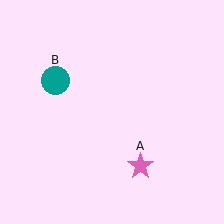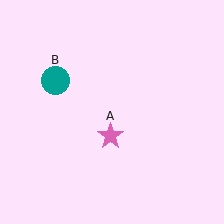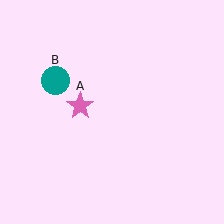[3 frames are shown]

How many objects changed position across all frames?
1 object changed position: pink star (object A).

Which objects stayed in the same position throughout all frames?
Teal circle (object B) remained stationary.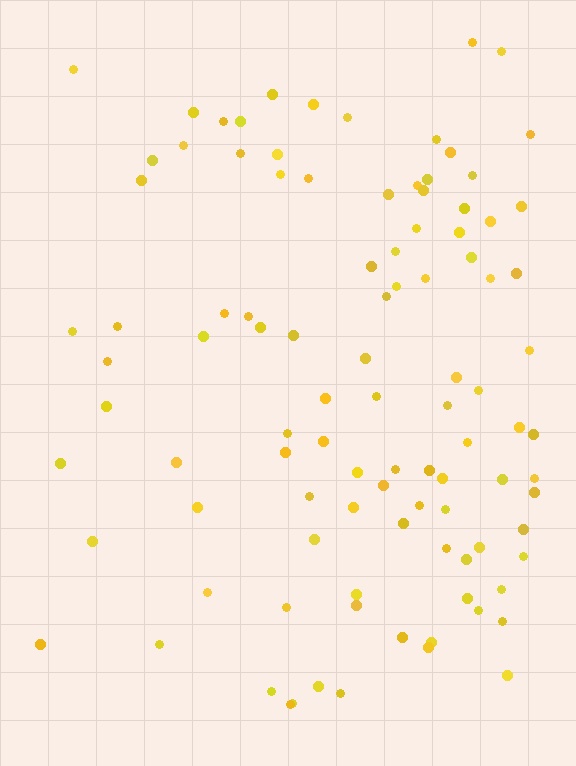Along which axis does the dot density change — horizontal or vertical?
Horizontal.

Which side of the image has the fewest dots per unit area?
The left.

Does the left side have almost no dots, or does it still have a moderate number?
Still a moderate number, just noticeably fewer than the right.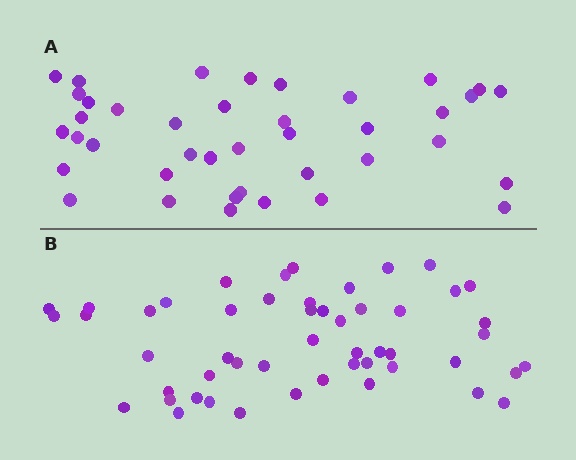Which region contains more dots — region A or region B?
Region B (the bottom region) has more dots.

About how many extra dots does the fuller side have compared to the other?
Region B has roughly 12 or so more dots than region A.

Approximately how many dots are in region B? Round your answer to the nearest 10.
About 50 dots. (The exact count is 51, which rounds to 50.)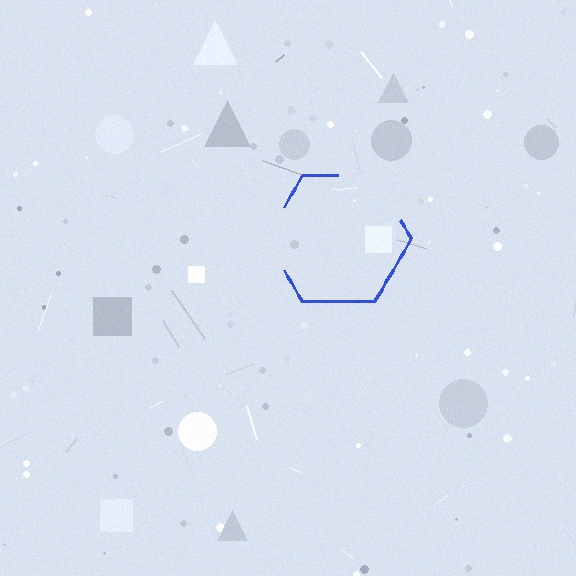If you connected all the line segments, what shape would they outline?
They would outline a hexagon.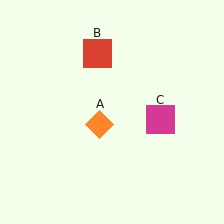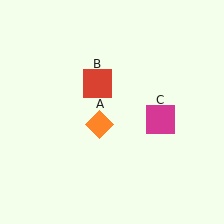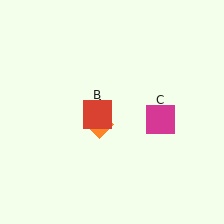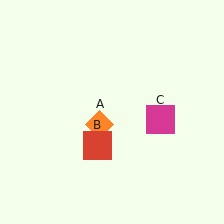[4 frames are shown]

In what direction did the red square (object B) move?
The red square (object B) moved down.